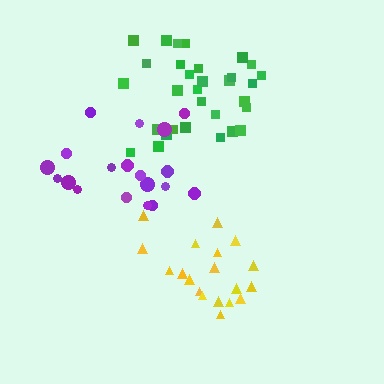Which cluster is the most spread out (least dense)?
Yellow.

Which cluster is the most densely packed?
Green.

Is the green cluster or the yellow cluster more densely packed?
Green.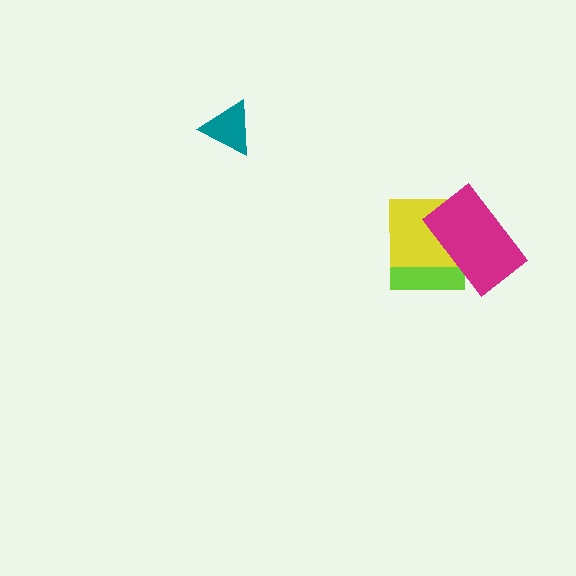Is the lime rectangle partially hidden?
Yes, it is partially covered by another shape.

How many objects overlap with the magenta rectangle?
2 objects overlap with the magenta rectangle.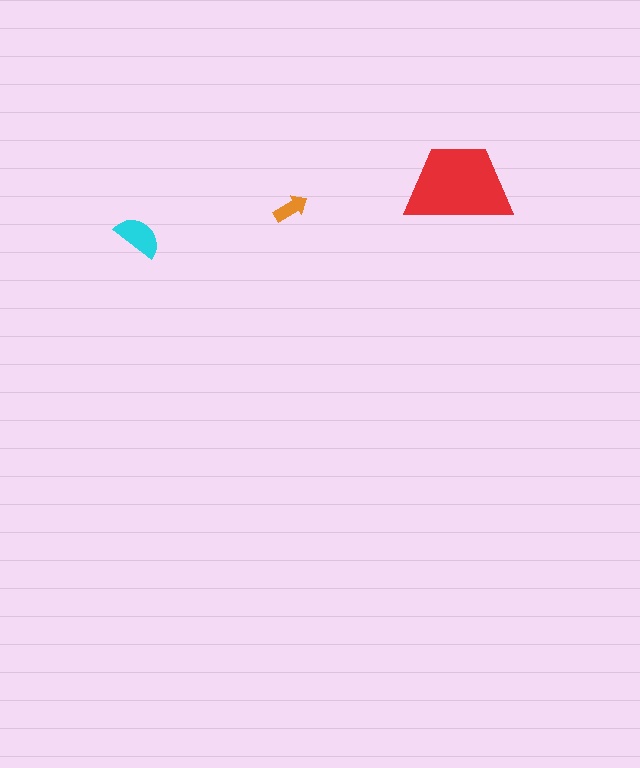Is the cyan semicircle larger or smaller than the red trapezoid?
Smaller.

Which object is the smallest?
The orange arrow.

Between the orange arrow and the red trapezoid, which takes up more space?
The red trapezoid.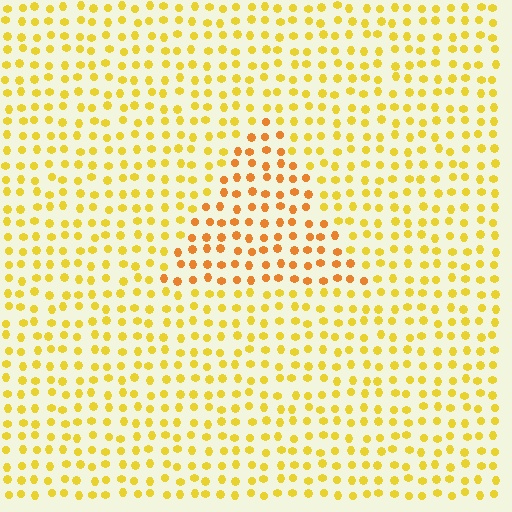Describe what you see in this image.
The image is filled with small yellow elements in a uniform arrangement. A triangle-shaped region is visible where the elements are tinted to a slightly different hue, forming a subtle color boundary.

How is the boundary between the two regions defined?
The boundary is defined purely by a slight shift in hue (about 26 degrees). Spacing, size, and orientation are identical on both sides.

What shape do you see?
I see a triangle.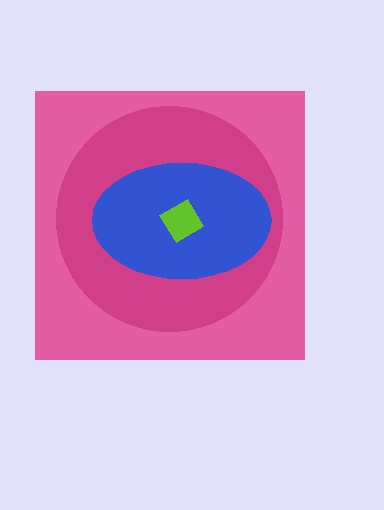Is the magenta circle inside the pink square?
Yes.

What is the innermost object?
The lime diamond.